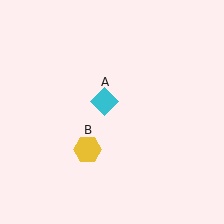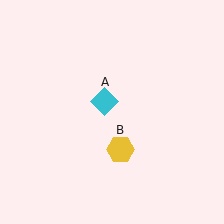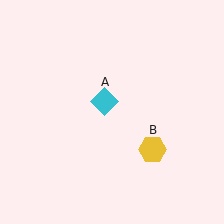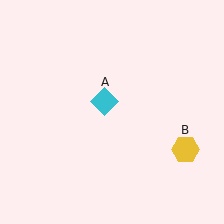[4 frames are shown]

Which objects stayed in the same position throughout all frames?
Cyan diamond (object A) remained stationary.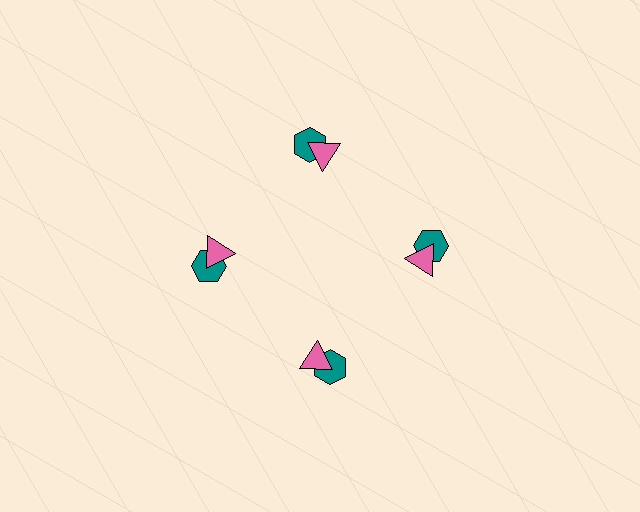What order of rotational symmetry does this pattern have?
This pattern has 4-fold rotational symmetry.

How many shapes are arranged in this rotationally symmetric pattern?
There are 8 shapes, arranged in 4 groups of 2.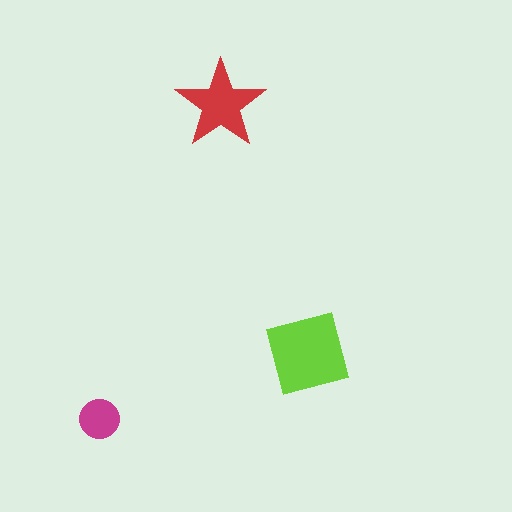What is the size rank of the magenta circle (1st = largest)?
3rd.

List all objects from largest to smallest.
The lime square, the red star, the magenta circle.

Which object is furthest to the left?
The magenta circle is leftmost.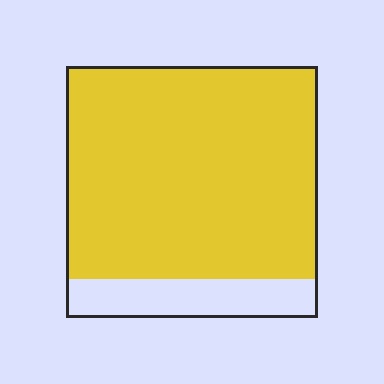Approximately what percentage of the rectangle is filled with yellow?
Approximately 85%.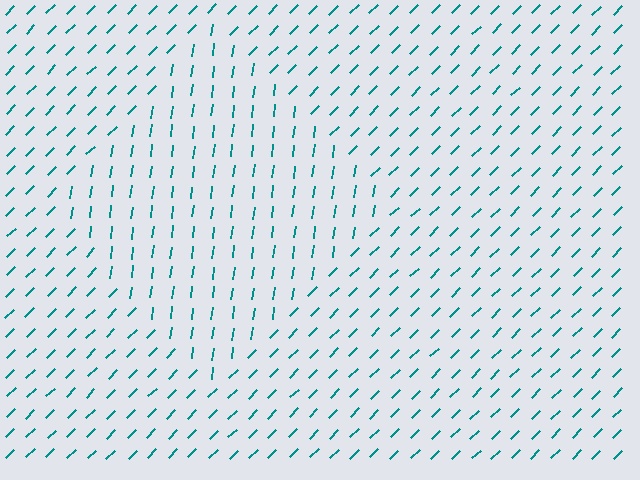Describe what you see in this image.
The image is filled with small teal line segments. A diamond region in the image has lines oriented differently from the surrounding lines, creating a visible texture boundary.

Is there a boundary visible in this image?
Yes, there is a texture boundary formed by a change in line orientation.